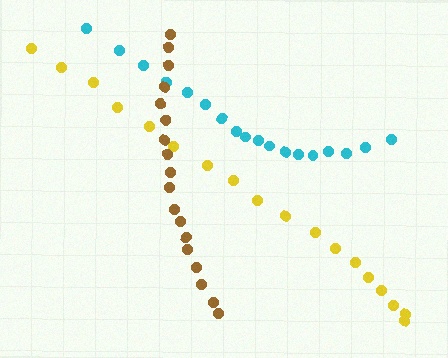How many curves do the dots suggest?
There are 3 distinct paths.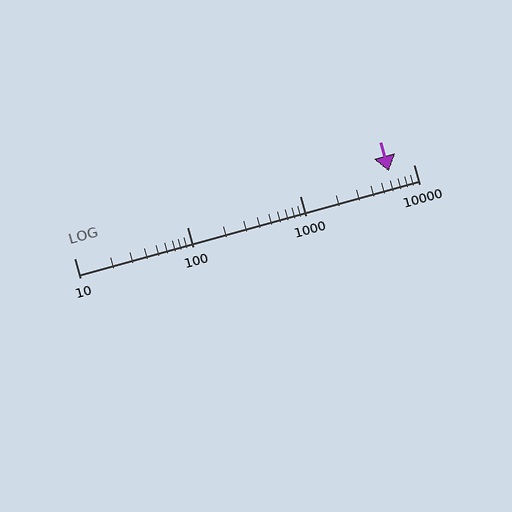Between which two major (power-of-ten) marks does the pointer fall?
The pointer is between 1000 and 10000.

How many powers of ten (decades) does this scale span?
The scale spans 3 decades, from 10 to 10000.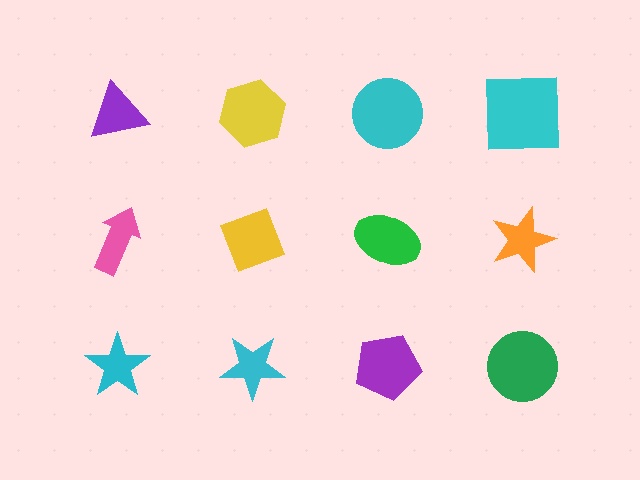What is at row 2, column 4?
An orange star.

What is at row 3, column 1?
A cyan star.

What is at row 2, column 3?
A green ellipse.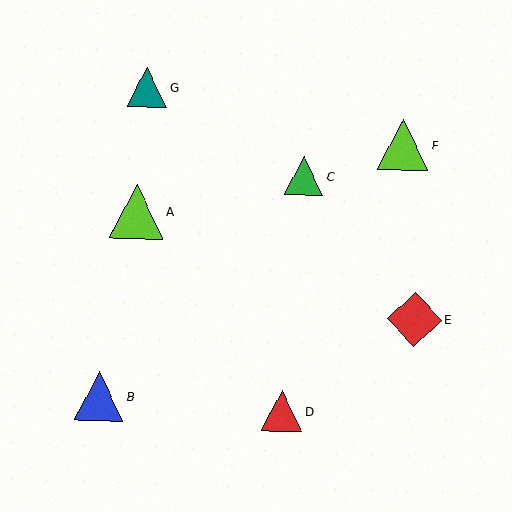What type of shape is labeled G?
Shape G is a teal triangle.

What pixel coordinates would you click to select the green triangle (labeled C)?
Click at (304, 176) to select the green triangle C.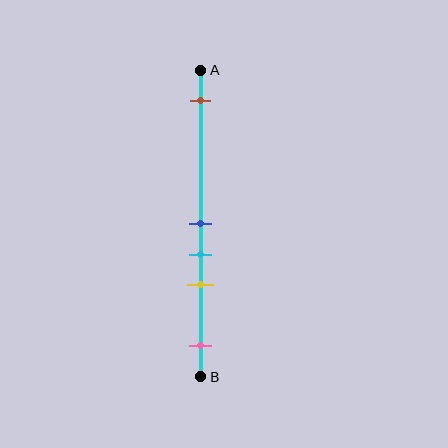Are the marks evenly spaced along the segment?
No, the marks are not evenly spaced.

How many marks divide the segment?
There are 5 marks dividing the segment.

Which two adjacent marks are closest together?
The blue and cyan marks are the closest adjacent pair.